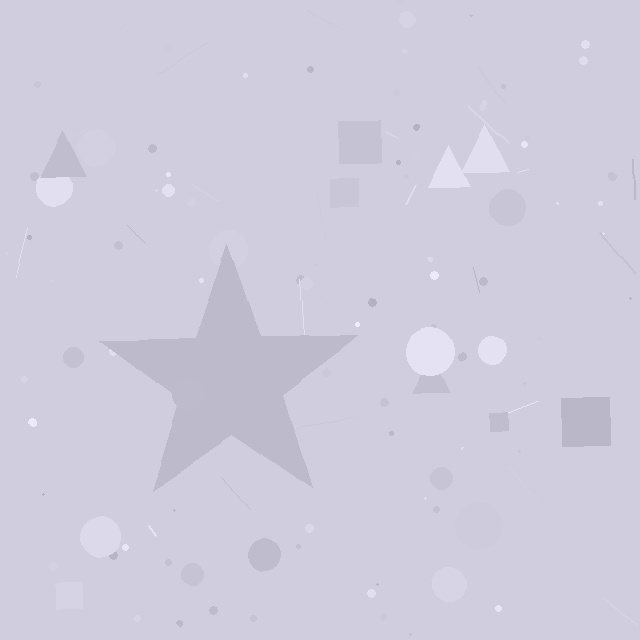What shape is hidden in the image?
A star is hidden in the image.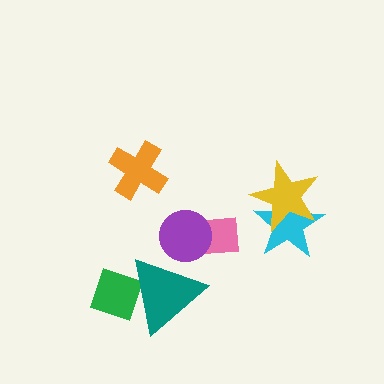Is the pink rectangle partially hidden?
Yes, it is partially covered by another shape.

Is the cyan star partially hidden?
Yes, it is partially covered by another shape.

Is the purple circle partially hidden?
Yes, it is partially covered by another shape.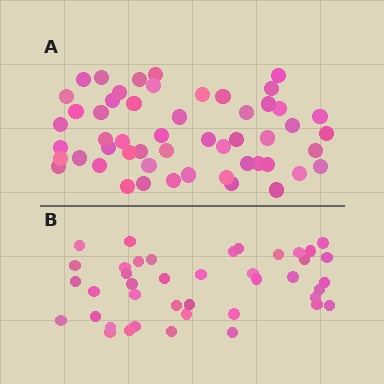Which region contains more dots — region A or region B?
Region A (the top region) has more dots.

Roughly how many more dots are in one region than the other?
Region A has roughly 12 or so more dots than region B.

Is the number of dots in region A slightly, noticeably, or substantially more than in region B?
Region A has noticeably more, but not dramatically so. The ratio is roughly 1.3 to 1.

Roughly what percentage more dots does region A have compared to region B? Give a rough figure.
About 30% more.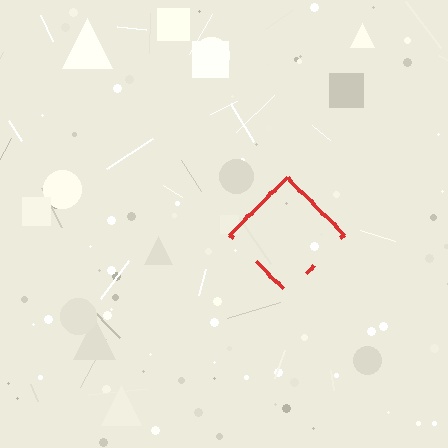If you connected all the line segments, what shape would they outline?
They would outline a diamond.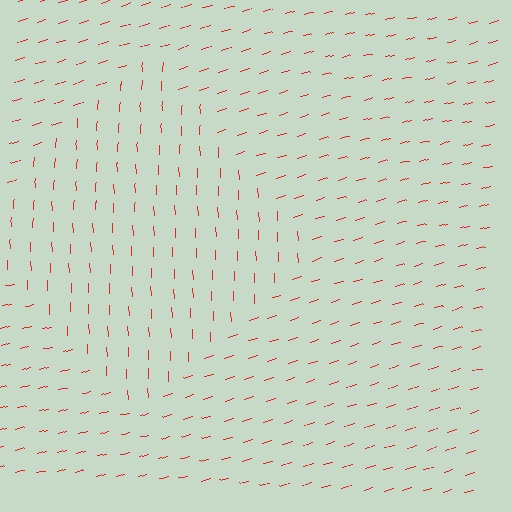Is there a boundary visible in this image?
Yes, there is a texture boundary formed by a change in line orientation.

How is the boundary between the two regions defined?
The boundary is defined purely by a change in line orientation (approximately 75 degrees difference). All lines are the same color and thickness.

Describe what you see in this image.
The image is filled with small red line segments. A diamond region in the image has lines oriented differently from the surrounding lines, creating a visible texture boundary.